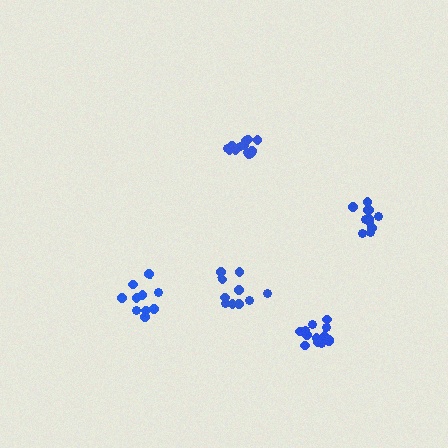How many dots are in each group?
Group 1: 10 dots, Group 2: 14 dots, Group 3: 12 dots, Group 4: 13 dots, Group 5: 10 dots (59 total).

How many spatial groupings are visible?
There are 5 spatial groupings.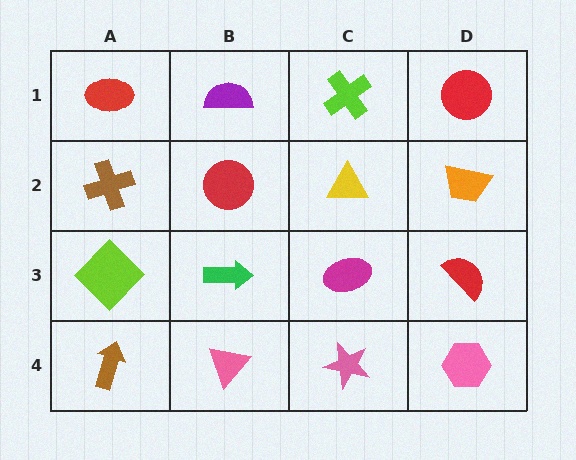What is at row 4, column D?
A pink hexagon.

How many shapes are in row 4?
4 shapes.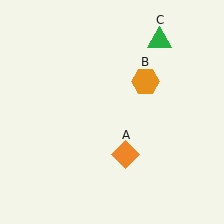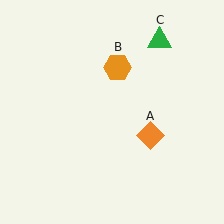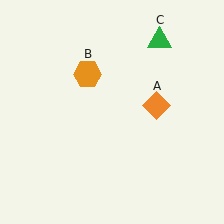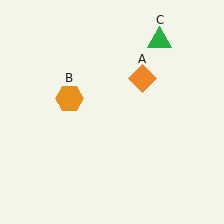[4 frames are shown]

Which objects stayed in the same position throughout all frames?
Green triangle (object C) remained stationary.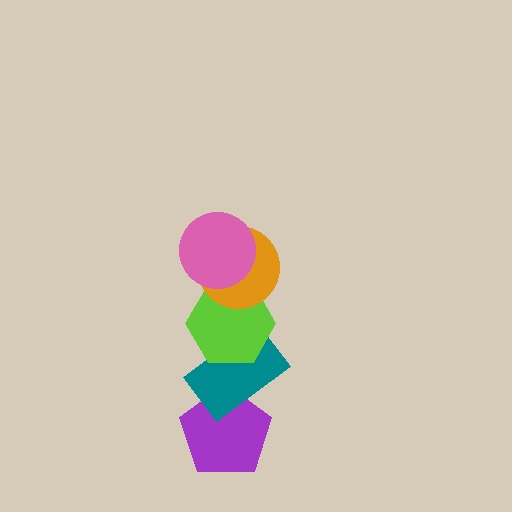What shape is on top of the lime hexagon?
The orange circle is on top of the lime hexagon.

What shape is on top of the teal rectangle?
The lime hexagon is on top of the teal rectangle.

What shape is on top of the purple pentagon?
The teal rectangle is on top of the purple pentagon.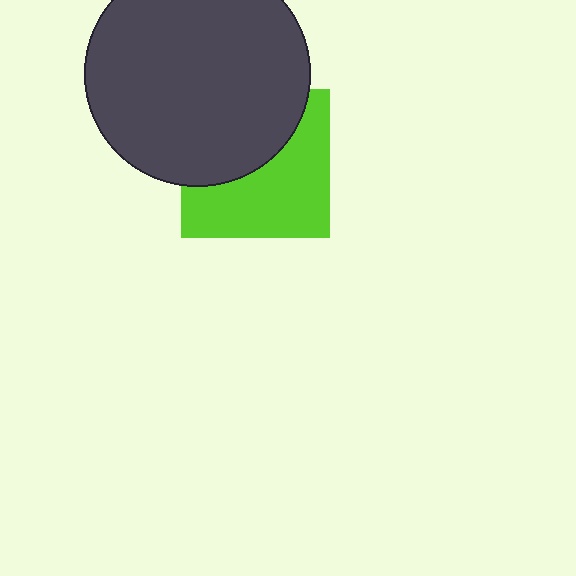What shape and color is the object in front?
The object in front is a dark gray circle.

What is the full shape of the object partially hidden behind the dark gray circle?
The partially hidden object is a lime square.